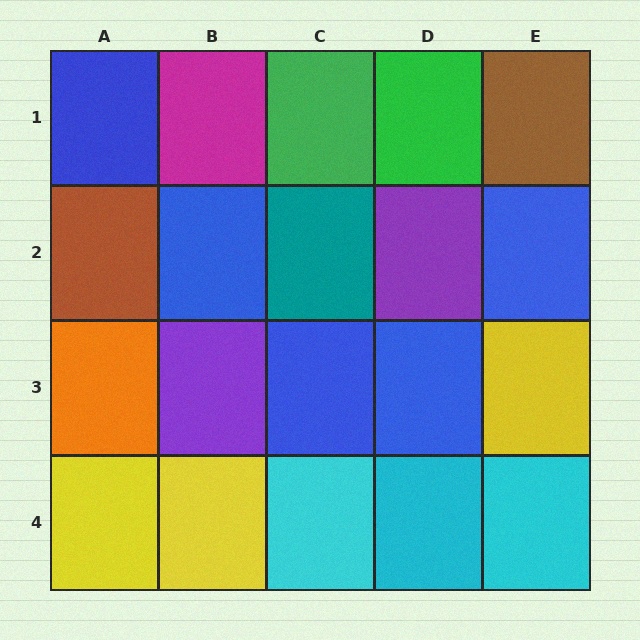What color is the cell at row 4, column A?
Yellow.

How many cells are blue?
5 cells are blue.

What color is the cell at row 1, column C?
Green.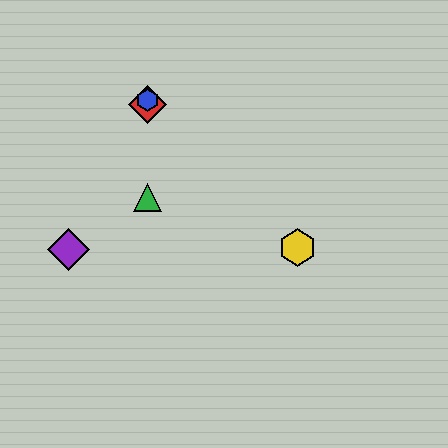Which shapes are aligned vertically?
The red diamond, the blue hexagon, the green triangle are aligned vertically.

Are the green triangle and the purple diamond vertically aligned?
No, the green triangle is at x≈148 and the purple diamond is at x≈69.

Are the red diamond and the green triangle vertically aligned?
Yes, both are at x≈148.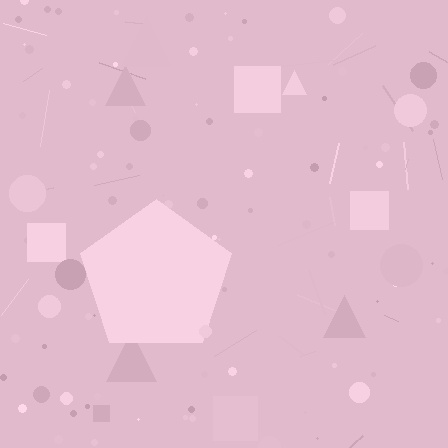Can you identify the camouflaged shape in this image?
The camouflaged shape is a pentagon.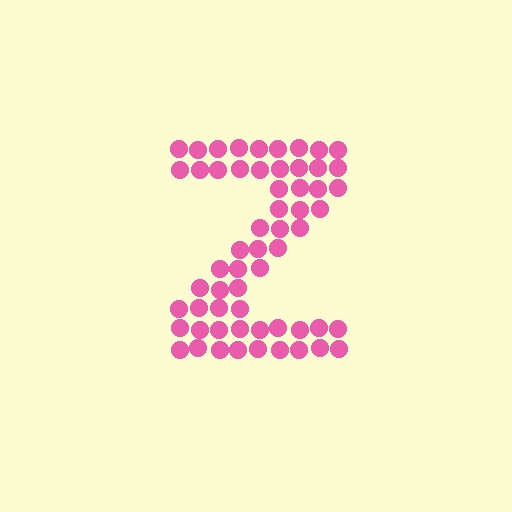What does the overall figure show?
The overall figure shows the letter Z.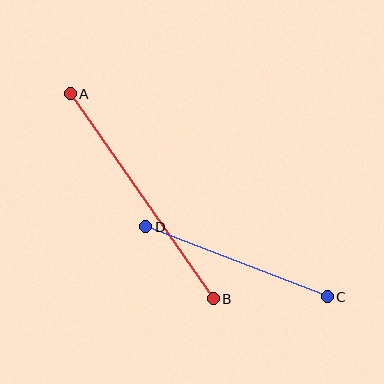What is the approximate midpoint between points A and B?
The midpoint is at approximately (142, 196) pixels.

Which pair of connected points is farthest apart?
Points A and B are farthest apart.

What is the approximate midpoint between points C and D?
The midpoint is at approximately (236, 262) pixels.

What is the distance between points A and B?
The distance is approximately 250 pixels.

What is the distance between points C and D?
The distance is approximately 194 pixels.